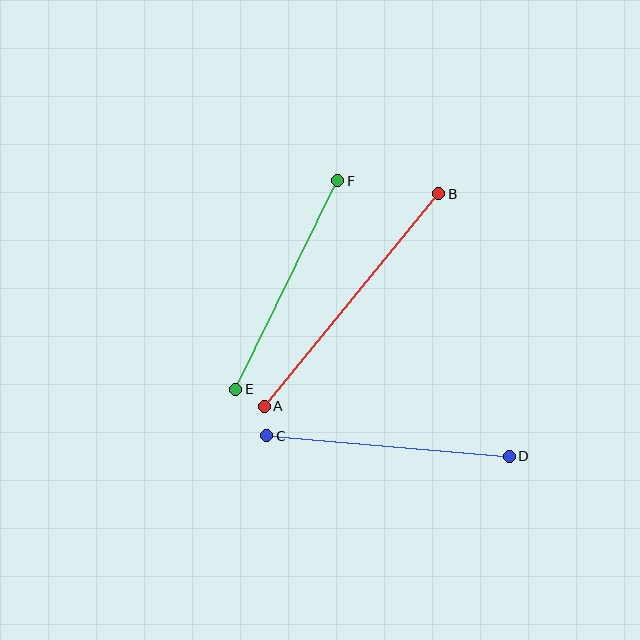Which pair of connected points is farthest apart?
Points A and B are farthest apart.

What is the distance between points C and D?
The distance is approximately 243 pixels.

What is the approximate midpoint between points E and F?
The midpoint is at approximately (287, 285) pixels.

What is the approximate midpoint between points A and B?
The midpoint is at approximately (352, 300) pixels.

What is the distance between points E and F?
The distance is approximately 232 pixels.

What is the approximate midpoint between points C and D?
The midpoint is at approximately (388, 446) pixels.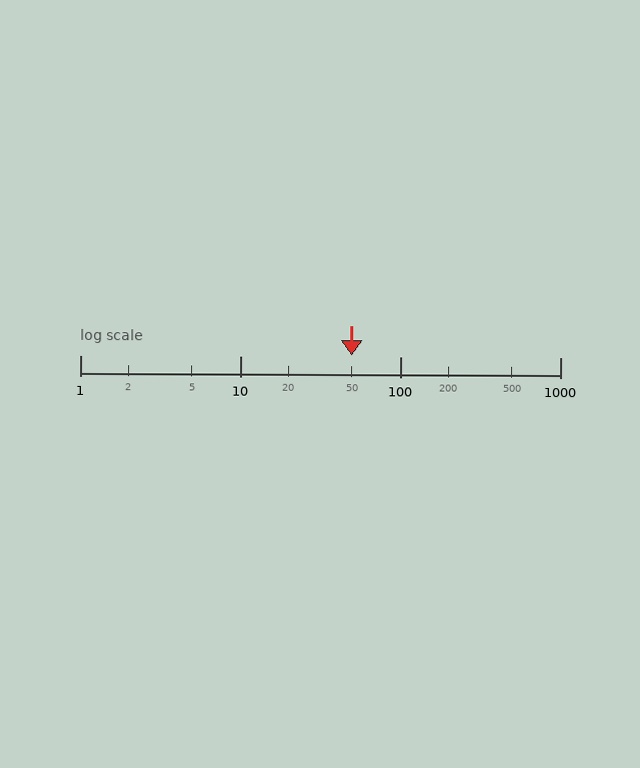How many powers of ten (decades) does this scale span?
The scale spans 3 decades, from 1 to 1000.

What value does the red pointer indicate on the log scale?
The pointer indicates approximately 50.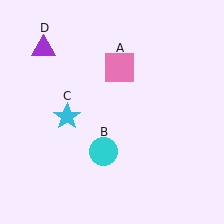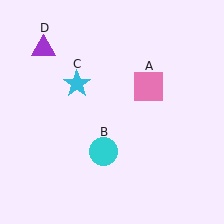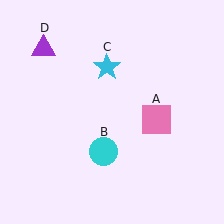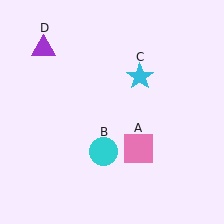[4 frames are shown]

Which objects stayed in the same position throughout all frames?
Cyan circle (object B) and purple triangle (object D) remained stationary.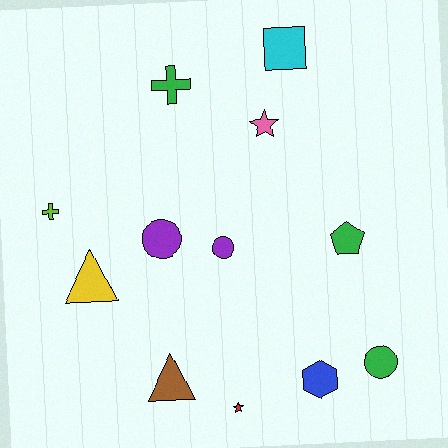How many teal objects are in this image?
There are no teal objects.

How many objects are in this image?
There are 12 objects.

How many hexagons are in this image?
There is 1 hexagon.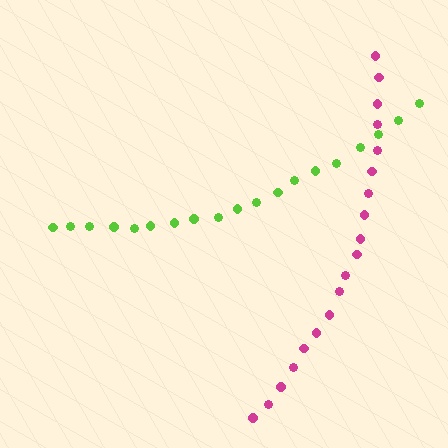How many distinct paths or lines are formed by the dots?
There are 2 distinct paths.